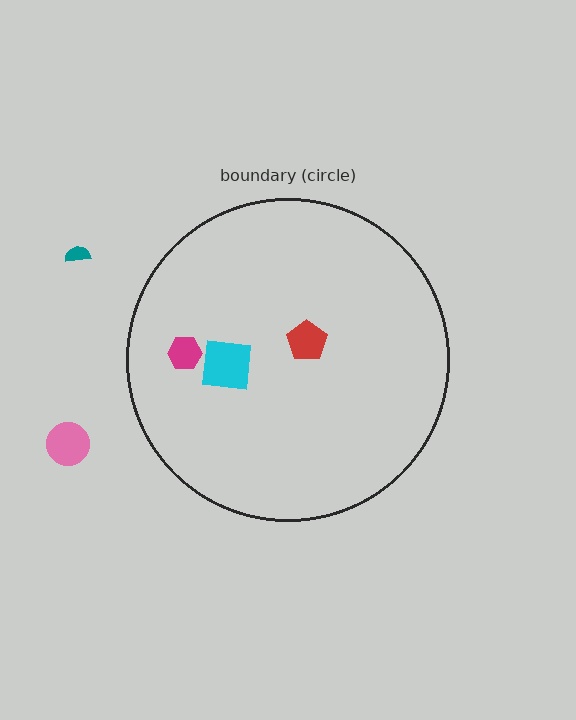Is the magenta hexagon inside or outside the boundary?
Inside.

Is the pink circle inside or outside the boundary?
Outside.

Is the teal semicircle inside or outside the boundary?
Outside.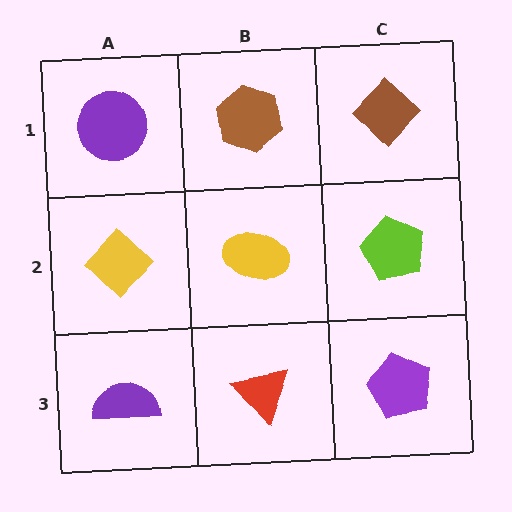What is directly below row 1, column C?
A lime pentagon.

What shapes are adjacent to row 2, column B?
A brown hexagon (row 1, column B), a red triangle (row 3, column B), a yellow diamond (row 2, column A), a lime pentagon (row 2, column C).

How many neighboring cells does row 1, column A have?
2.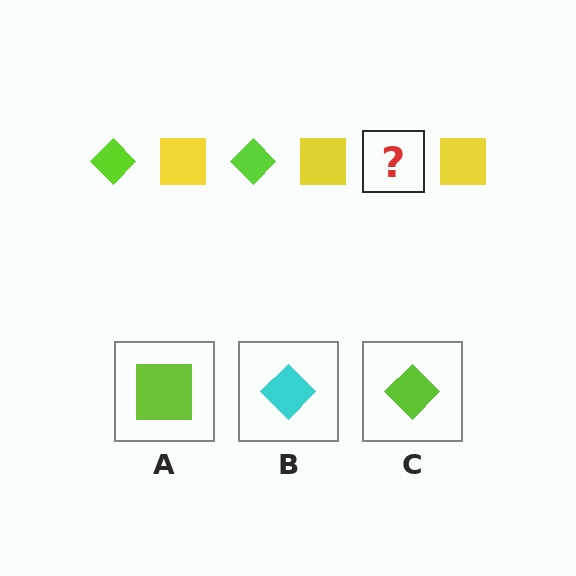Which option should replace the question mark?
Option C.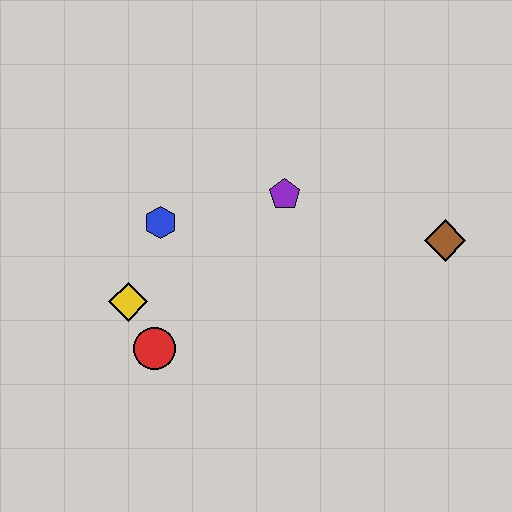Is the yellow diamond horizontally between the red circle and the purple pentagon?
No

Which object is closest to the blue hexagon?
The yellow diamond is closest to the blue hexagon.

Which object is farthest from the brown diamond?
The yellow diamond is farthest from the brown diamond.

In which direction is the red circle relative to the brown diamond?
The red circle is to the left of the brown diamond.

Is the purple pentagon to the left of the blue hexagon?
No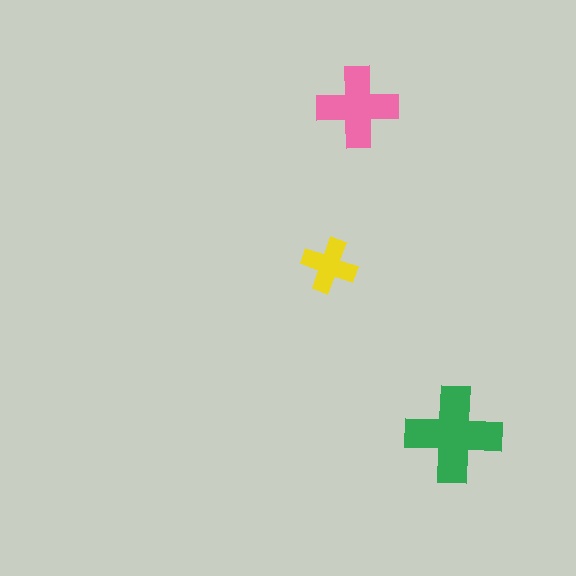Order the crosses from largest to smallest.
the green one, the pink one, the yellow one.